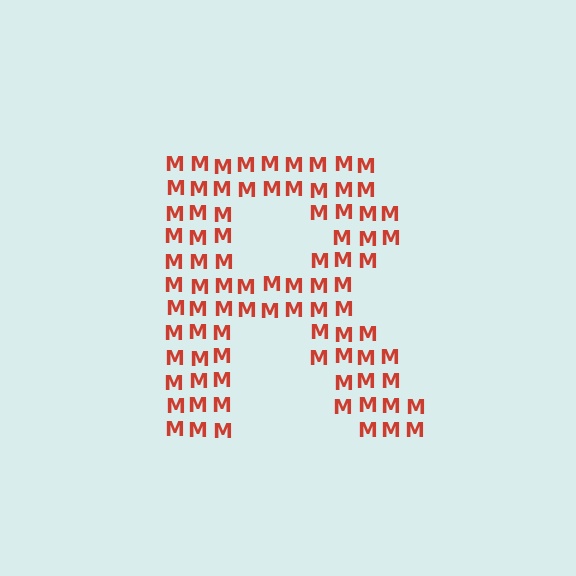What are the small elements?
The small elements are letter M's.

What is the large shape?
The large shape is the letter R.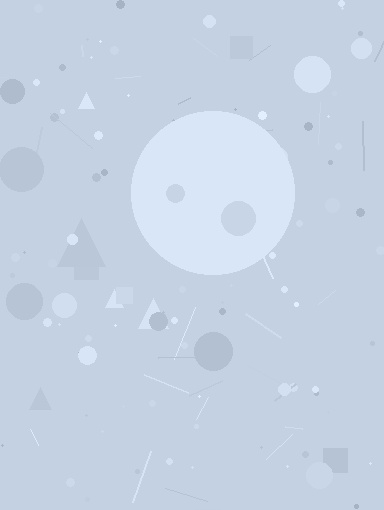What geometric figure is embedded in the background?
A circle is embedded in the background.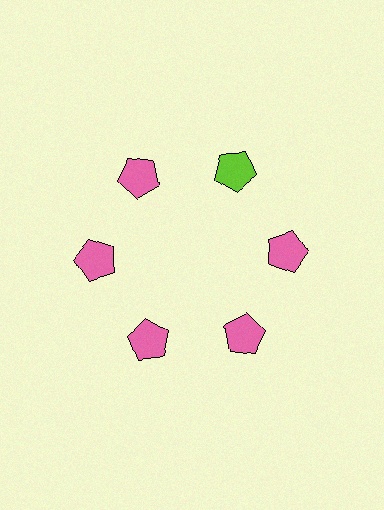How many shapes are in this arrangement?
There are 6 shapes arranged in a ring pattern.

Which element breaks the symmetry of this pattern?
The lime pentagon at roughly the 1 o'clock position breaks the symmetry. All other shapes are pink pentagons.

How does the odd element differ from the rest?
It has a different color: lime instead of pink.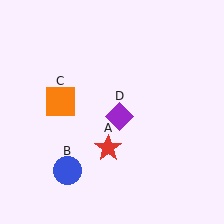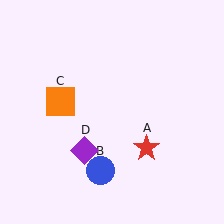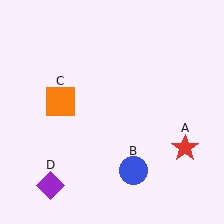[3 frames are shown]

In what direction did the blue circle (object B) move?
The blue circle (object B) moved right.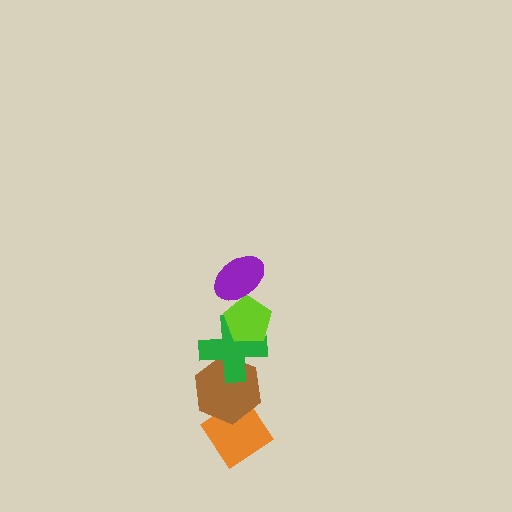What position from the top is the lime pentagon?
The lime pentagon is 2nd from the top.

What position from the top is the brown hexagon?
The brown hexagon is 4th from the top.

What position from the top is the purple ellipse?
The purple ellipse is 1st from the top.